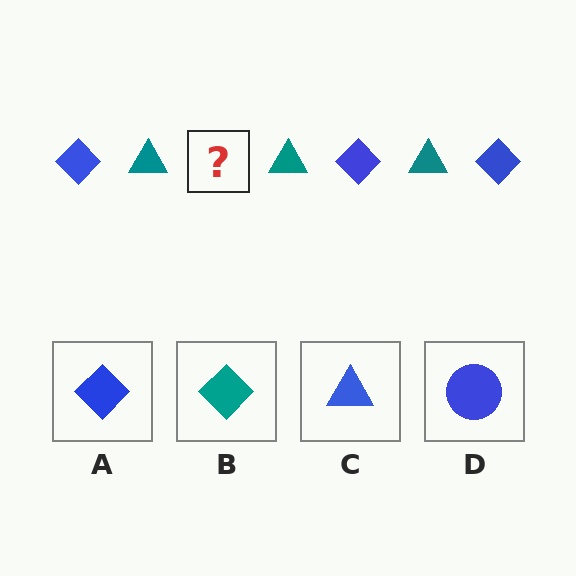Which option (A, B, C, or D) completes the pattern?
A.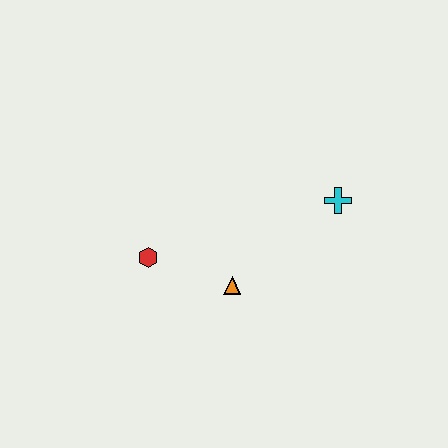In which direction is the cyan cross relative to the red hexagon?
The cyan cross is to the right of the red hexagon.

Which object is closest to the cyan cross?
The orange triangle is closest to the cyan cross.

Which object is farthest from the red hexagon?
The cyan cross is farthest from the red hexagon.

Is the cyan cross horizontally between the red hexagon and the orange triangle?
No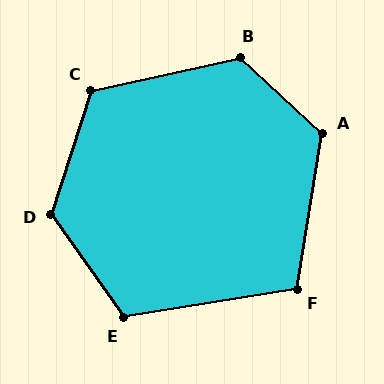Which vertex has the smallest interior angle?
F, at approximately 109 degrees.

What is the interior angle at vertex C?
Approximately 121 degrees (obtuse).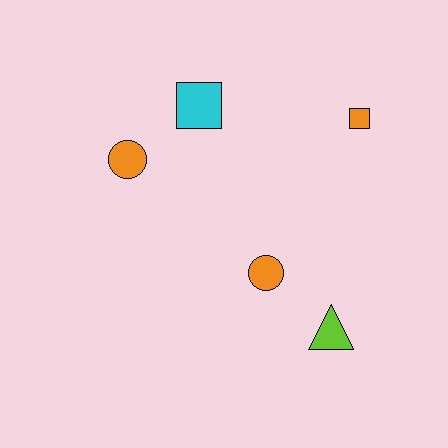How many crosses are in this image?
There are no crosses.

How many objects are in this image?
There are 5 objects.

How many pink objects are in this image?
There are no pink objects.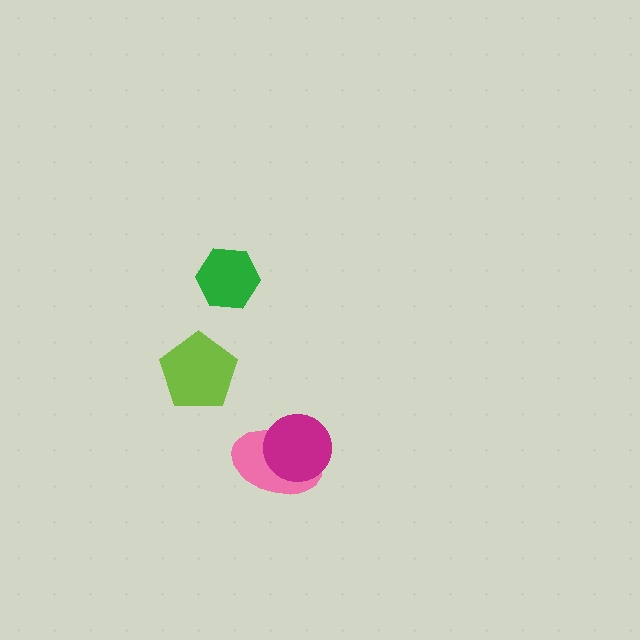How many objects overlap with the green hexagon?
0 objects overlap with the green hexagon.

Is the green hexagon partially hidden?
No, no other shape covers it.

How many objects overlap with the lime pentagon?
0 objects overlap with the lime pentagon.